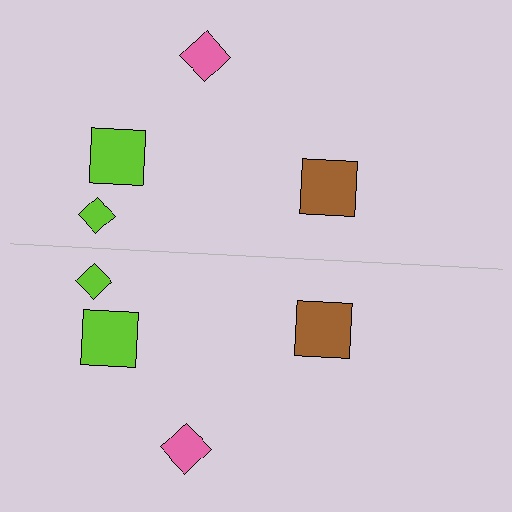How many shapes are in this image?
There are 8 shapes in this image.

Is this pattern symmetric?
Yes, this pattern has bilateral (reflection) symmetry.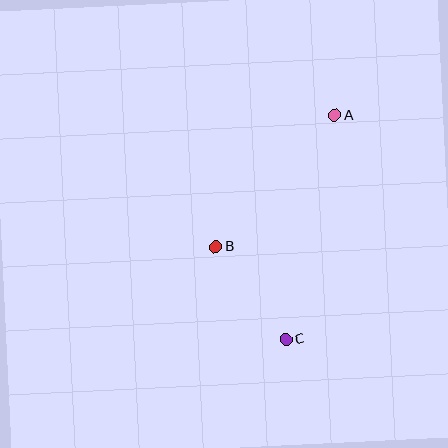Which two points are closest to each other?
Points B and C are closest to each other.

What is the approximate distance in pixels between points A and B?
The distance between A and B is approximately 177 pixels.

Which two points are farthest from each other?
Points A and C are farthest from each other.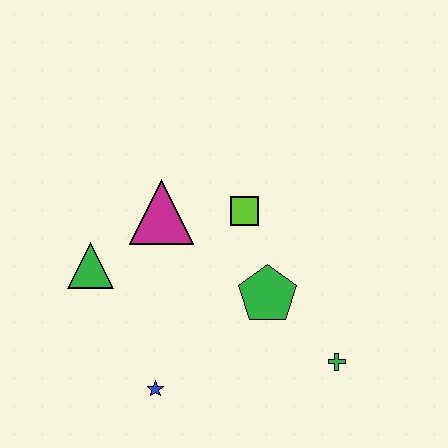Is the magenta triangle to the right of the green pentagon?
No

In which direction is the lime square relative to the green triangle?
The lime square is to the right of the green triangle.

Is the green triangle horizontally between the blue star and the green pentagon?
No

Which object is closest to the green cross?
The green pentagon is closest to the green cross.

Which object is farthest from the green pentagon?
The green triangle is farthest from the green pentagon.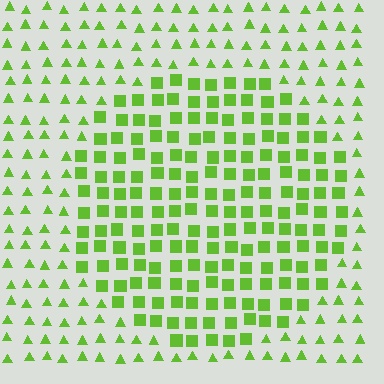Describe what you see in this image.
The image is filled with small lime elements arranged in a uniform grid. A circle-shaped region contains squares, while the surrounding area contains triangles. The boundary is defined purely by the change in element shape.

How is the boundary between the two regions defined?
The boundary is defined by a change in element shape: squares inside vs. triangles outside. All elements share the same color and spacing.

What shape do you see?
I see a circle.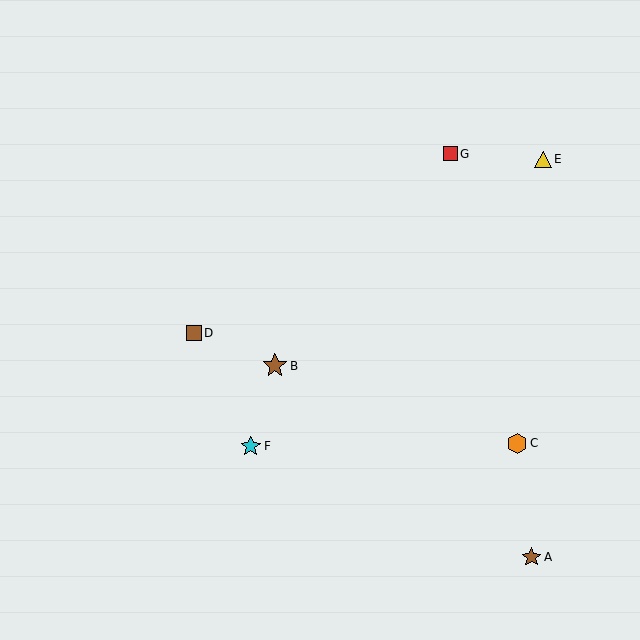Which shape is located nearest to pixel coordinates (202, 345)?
The brown square (labeled D) at (194, 333) is nearest to that location.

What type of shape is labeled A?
Shape A is a brown star.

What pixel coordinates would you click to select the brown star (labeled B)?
Click at (275, 366) to select the brown star B.